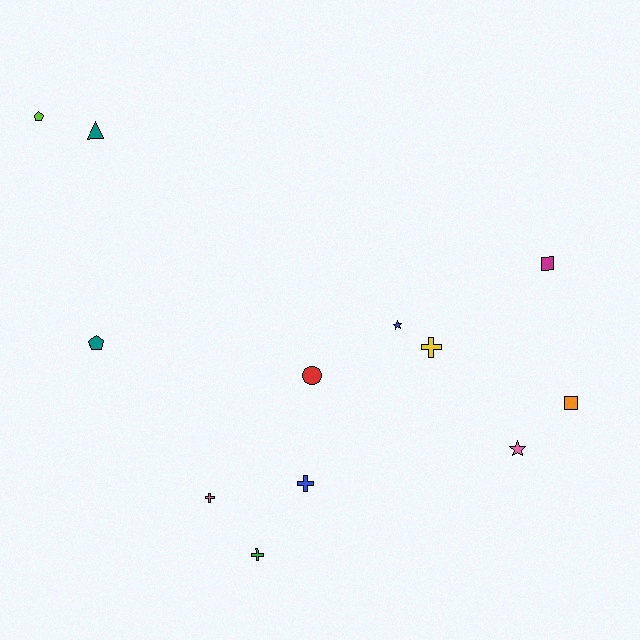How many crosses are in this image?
There are 4 crosses.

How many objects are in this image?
There are 12 objects.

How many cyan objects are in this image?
There are no cyan objects.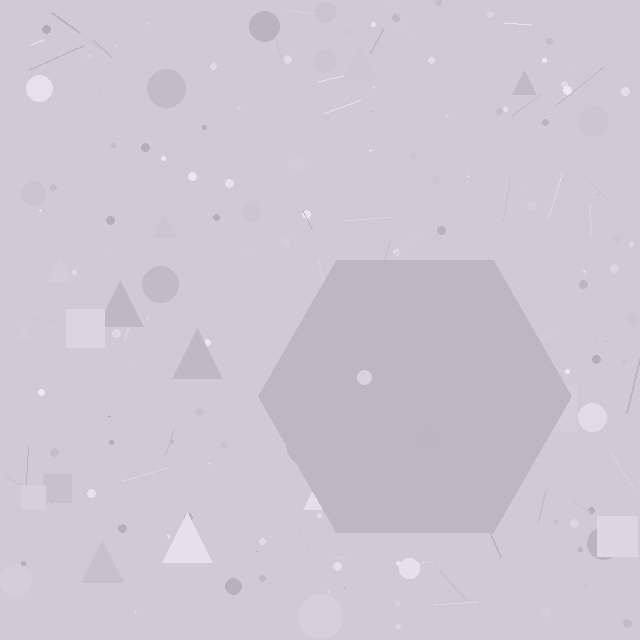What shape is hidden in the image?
A hexagon is hidden in the image.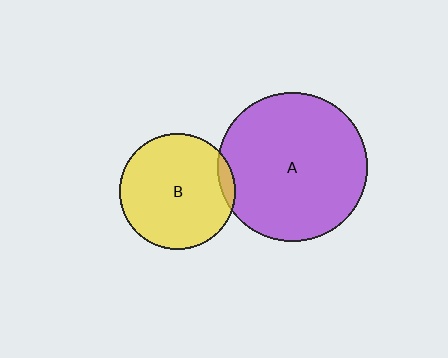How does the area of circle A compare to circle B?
Approximately 1.7 times.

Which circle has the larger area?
Circle A (purple).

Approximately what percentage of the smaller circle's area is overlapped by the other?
Approximately 5%.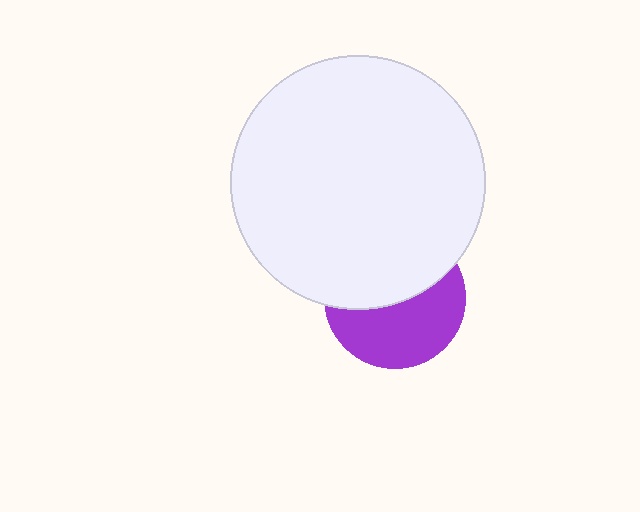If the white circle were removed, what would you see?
You would see the complete purple circle.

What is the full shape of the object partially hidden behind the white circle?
The partially hidden object is a purple circle.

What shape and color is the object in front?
The object in front is a white circle.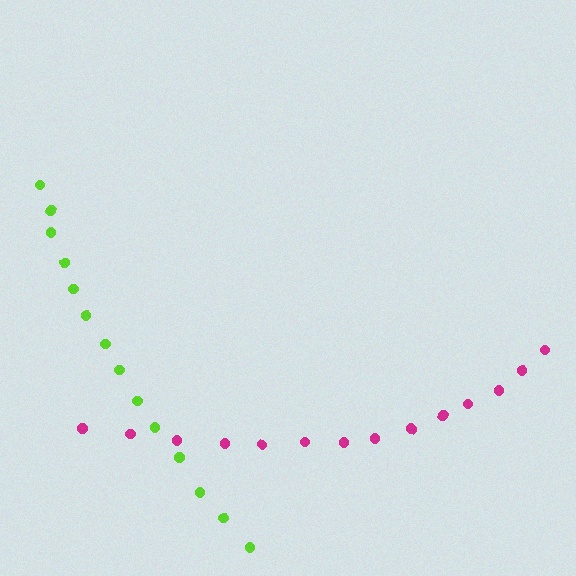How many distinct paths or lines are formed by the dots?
There are 2 distinct paths.